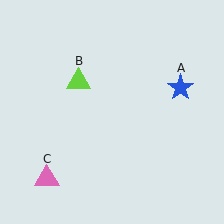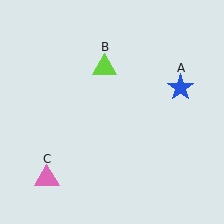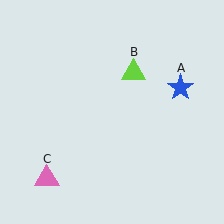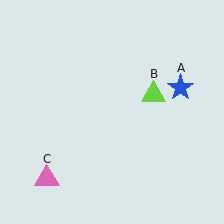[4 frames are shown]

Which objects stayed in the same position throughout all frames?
Blue star (object A) and pink triangle (object C) remained stationary.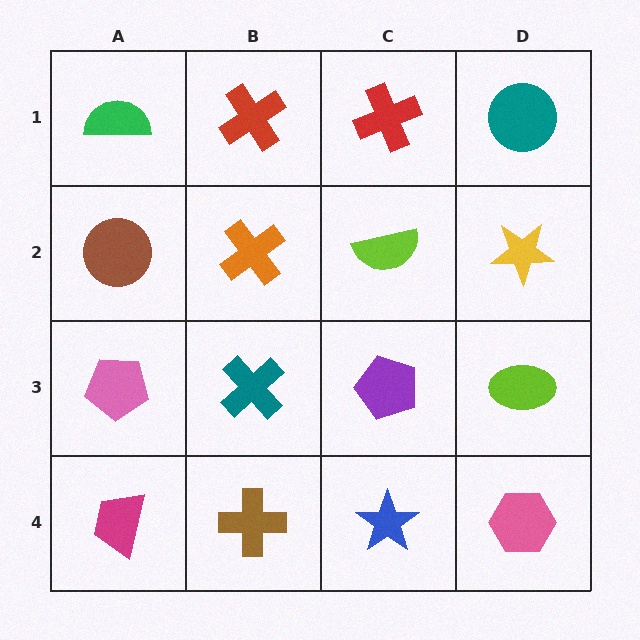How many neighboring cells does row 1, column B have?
3.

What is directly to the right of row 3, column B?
A purple pentagon.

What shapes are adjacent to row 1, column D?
A yellow star (row 2, column D), a red cross (row 1, column C).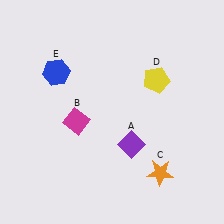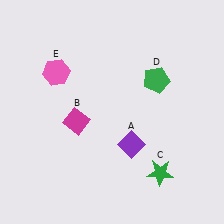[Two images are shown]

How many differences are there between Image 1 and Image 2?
There are 3 differences between the two images.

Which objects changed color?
C changed from orange to green. D changed from yellow to green. E changed from blue to pink.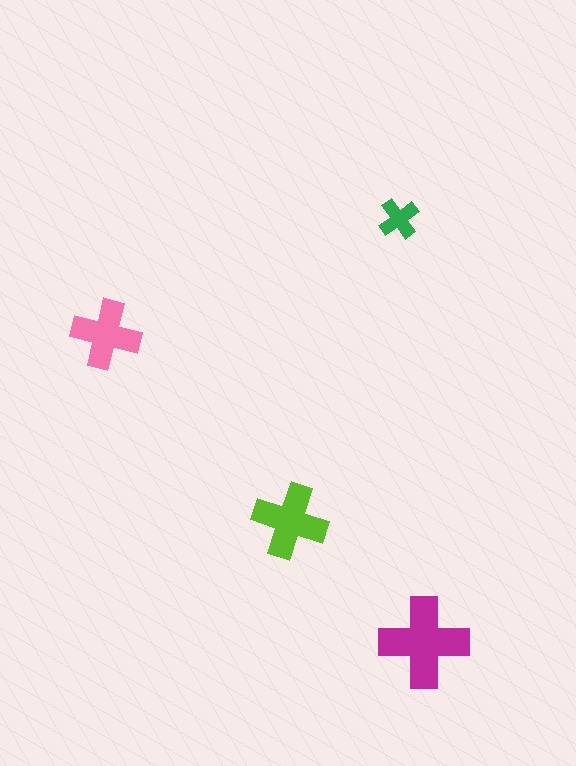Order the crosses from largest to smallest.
the magenta one, the lime one, the pink one, the green one.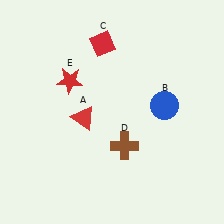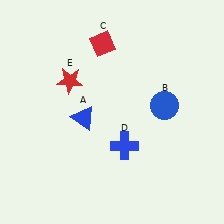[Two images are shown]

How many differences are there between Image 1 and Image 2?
There are 2 differences between the two images.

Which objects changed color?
A changed from red to blue. D changed from brown to blue.